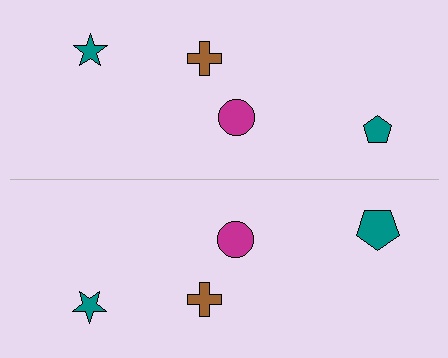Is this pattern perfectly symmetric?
No, the pattern is not perfectly symmetric. The teal pentagon on the bottom side has a different size than its mirror counterpart.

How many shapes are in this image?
There are 8 shapes in this image.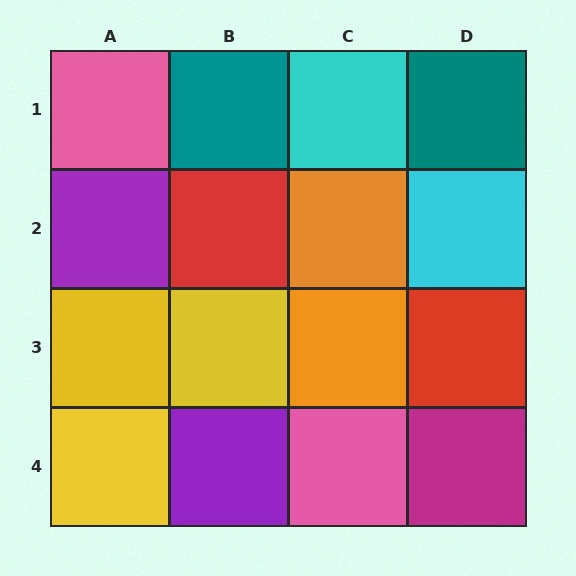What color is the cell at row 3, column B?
Yellow.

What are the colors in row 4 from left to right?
Yellow, purple, pink, magenta.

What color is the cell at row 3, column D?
Red.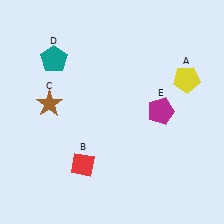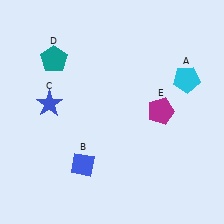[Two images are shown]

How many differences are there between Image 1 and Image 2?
There are 3 differences between the two images.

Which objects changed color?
A changed from yellow to cyan. B changed from red to blue. C changed from brown to blue.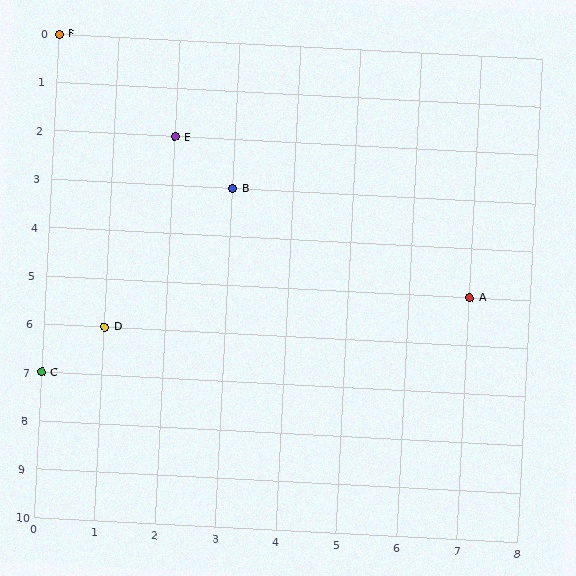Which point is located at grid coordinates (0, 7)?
Point C is at (0, 7).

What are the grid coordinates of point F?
Point F is at grid coordinates (0, 0).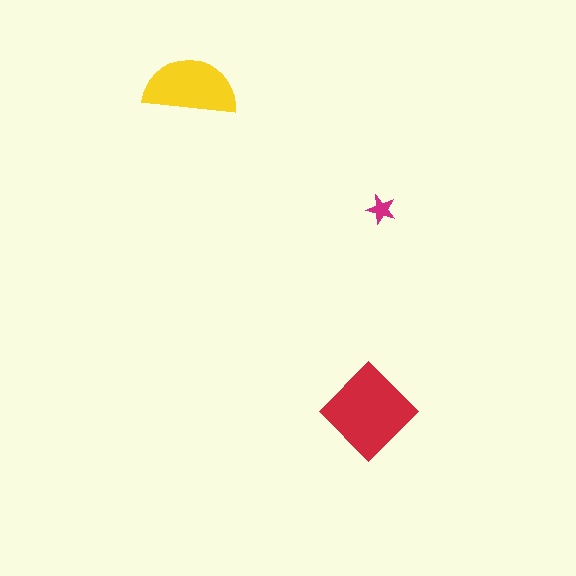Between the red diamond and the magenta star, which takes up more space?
The red diamond.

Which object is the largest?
The red diamond.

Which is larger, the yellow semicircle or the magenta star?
The yellow semicircle.